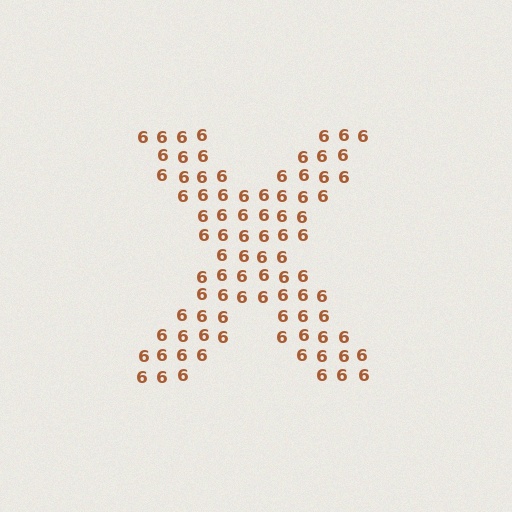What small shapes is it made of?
It is made of small digit 6's.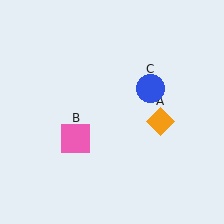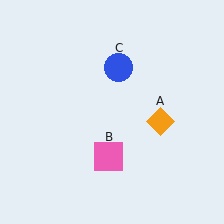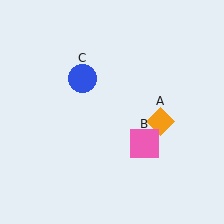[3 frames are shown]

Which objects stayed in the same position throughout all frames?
Orange diamond (object A) remained stationary.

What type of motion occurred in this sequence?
The pink square (object B), blue circle (object C) rotated counterclockwise around the center of the scene.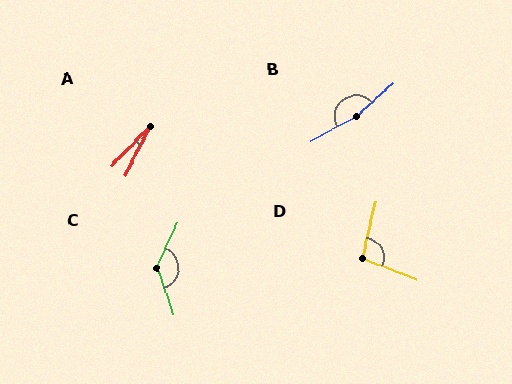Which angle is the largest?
B, at approximately 167 degrees.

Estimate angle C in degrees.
Approximately 135 degrees.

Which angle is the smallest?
A, at approximately 17 degrees.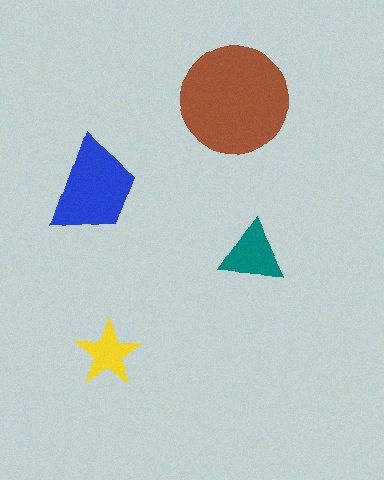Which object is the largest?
The brown circle.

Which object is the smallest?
The yellow star.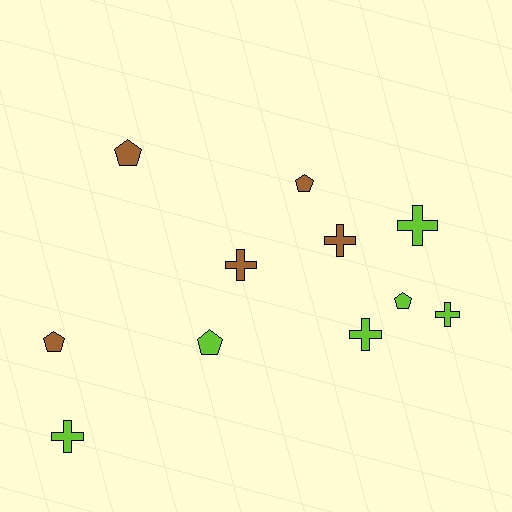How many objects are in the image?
There are 11 objects.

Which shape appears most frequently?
Cross, with 6 objects.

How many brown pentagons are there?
There are 3 brown pentagons.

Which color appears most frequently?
Lime, with 6 objects.